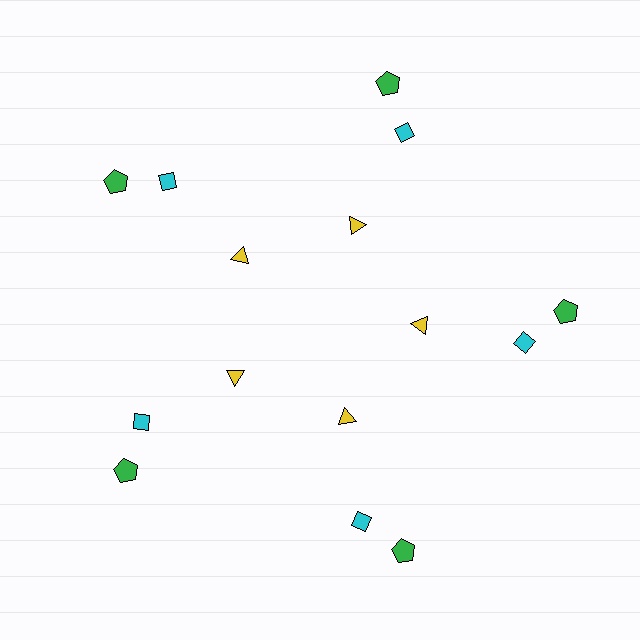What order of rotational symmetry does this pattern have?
This pattern has 5-fold rotational symmetry.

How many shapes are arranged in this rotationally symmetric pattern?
There are 15 shapes, arranged in 5 groups of 3.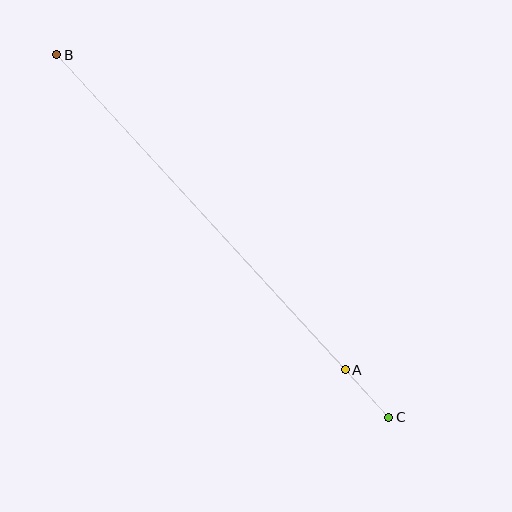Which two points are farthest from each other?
Points B and C are farthest from each other.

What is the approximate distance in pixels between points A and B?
The distance between A and B is approximately 427 pixels.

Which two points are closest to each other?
Points A and C are closest to each other.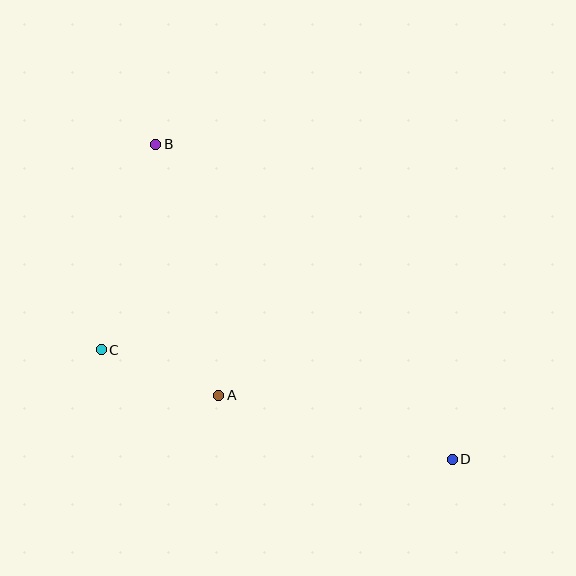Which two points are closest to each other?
Points A and C are closest to each other.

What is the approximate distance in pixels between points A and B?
The distance between A and B is approximately 259 pixels.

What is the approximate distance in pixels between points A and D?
The distance between A and D is approximately 242 pixels.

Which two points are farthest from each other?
Points B and D are farthest from each other.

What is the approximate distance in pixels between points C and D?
The distance between C and D is approximately 367 pixels.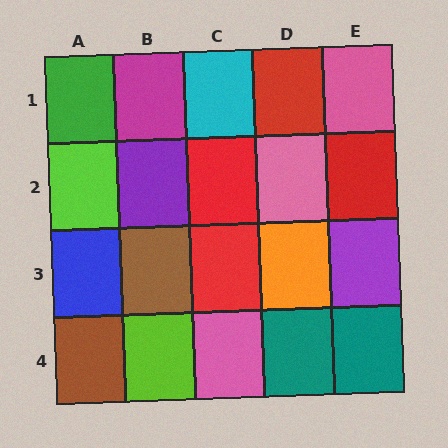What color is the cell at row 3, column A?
Blue.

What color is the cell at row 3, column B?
Brown.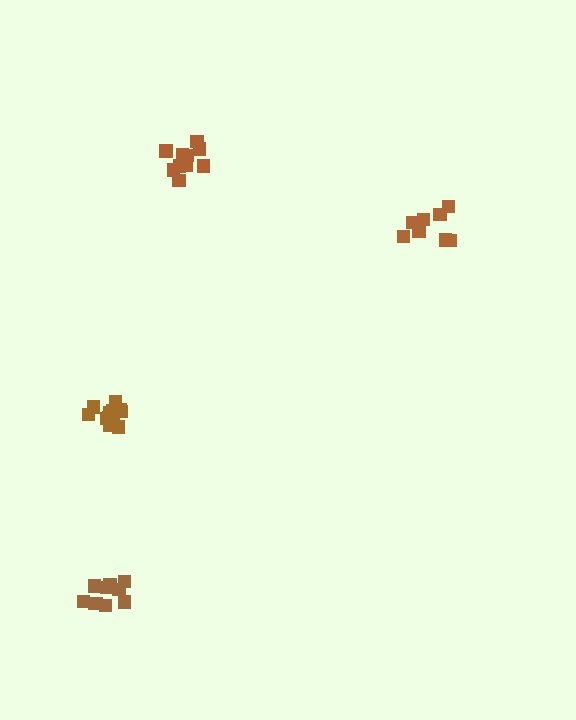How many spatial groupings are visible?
There are 4 spatial groupings.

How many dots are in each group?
Group 1: 8 dots, Group 2: 11 dots, Group 3: 14 dots, Group 4: 10 dots (43 total).